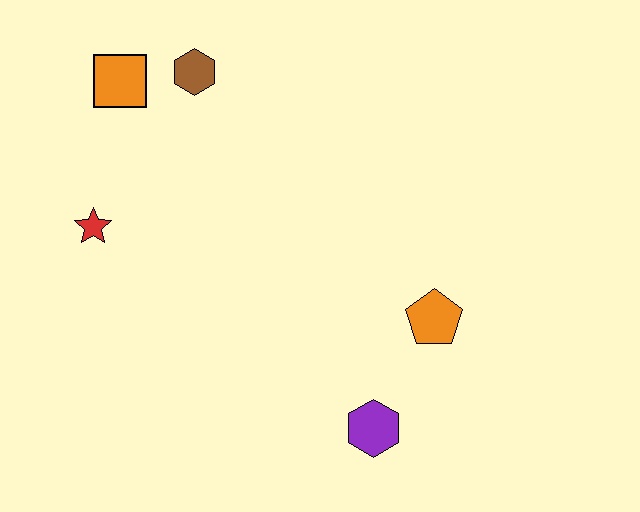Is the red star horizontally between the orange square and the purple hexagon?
No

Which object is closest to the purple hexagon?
The orange pentagon is closest to the purple hexagon.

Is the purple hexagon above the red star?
No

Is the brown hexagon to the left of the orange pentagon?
Yes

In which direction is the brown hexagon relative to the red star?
The brown hexagon is above the red star.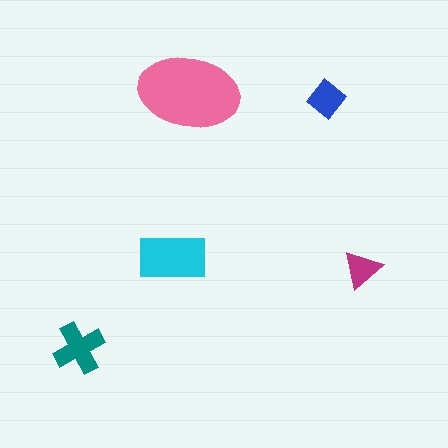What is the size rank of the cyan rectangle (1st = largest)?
2nd.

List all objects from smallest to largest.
The magenta triangle, the blue diamond, the teal cross, the cyan rectangle, the pink ellipse.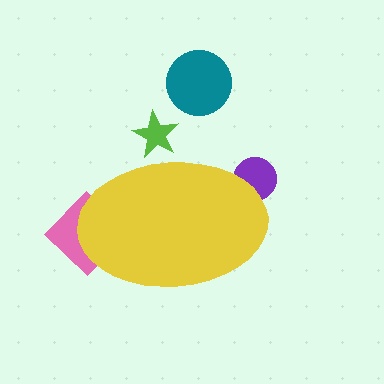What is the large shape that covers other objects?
A yellow ellipse.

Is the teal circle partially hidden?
No, the teal circle is fully visible.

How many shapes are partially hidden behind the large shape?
3 shapes are partially hidden.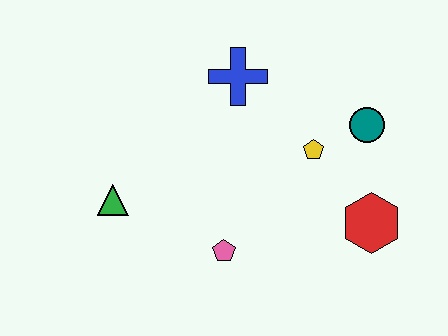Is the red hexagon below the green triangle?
Yes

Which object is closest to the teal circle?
The yellow pentagon is closest to the teal circle.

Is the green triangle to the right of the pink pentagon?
No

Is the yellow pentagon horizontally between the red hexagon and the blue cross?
Yes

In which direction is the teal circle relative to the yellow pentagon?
The teal circle is to the right of the yellow pentagon.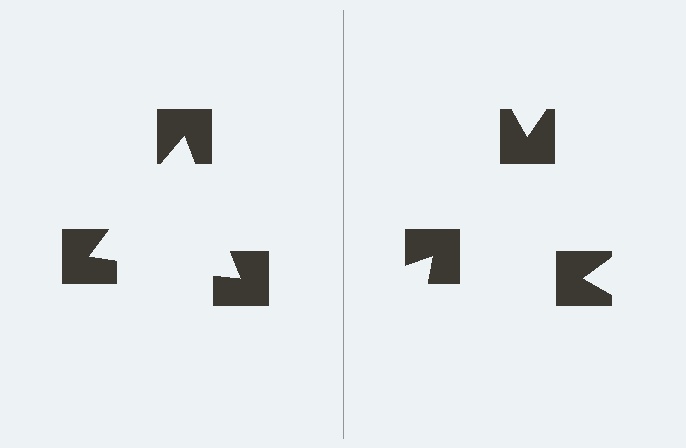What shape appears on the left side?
An illusory triangle.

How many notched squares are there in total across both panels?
6 — 3 on each side.